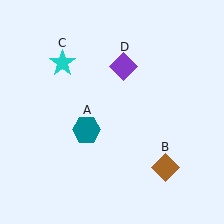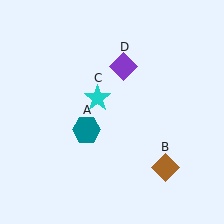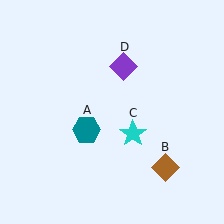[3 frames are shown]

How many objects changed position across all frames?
1 object changed position: cyan star (object C).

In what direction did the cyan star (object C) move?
The cyan star (object C) moved down and to the right.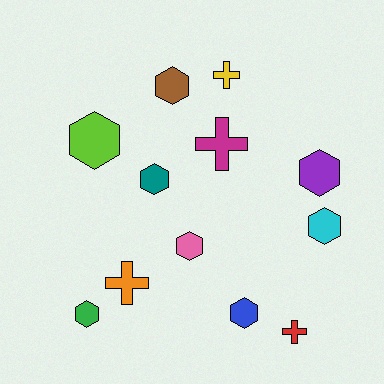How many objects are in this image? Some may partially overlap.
There are 12 objects.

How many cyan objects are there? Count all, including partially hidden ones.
There is 1 cyan object.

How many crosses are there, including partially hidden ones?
There are 4 crosses.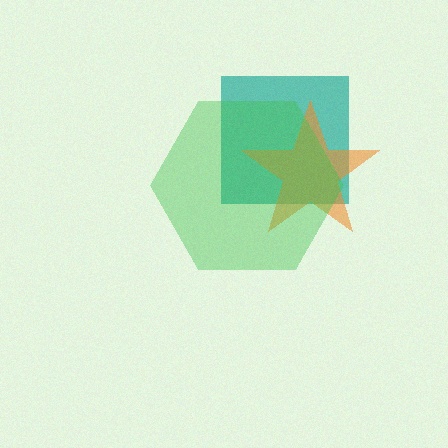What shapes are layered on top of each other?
The layered shapes are: a teal square, an orange star, a green hexagon.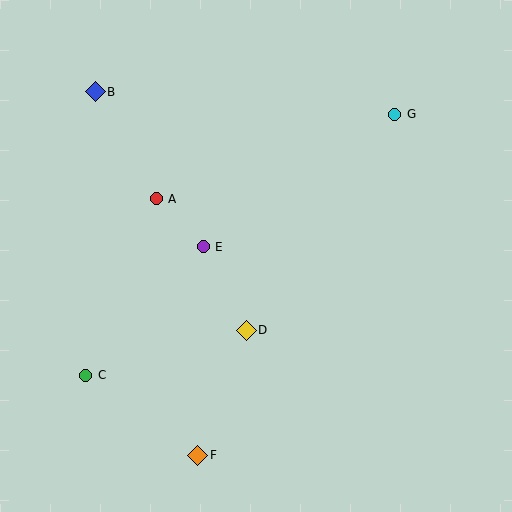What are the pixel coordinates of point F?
Point F is at (198, 455).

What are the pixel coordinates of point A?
Point A is at (156, 199).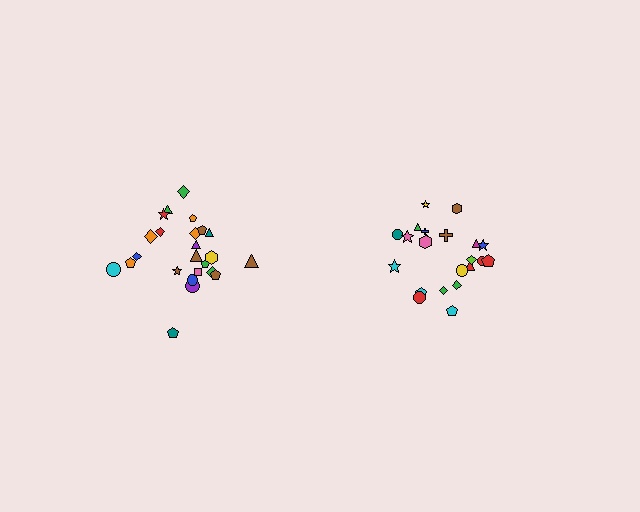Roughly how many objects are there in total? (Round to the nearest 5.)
Roughly 45 objects in total.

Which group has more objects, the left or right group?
The left group.